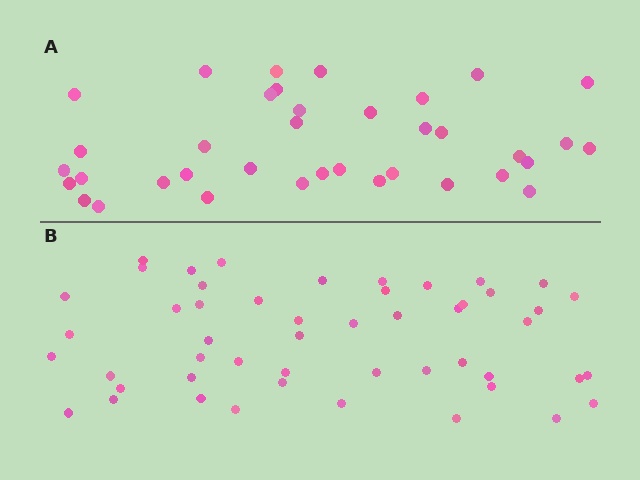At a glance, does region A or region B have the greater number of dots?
Region B (the bottom region) has more dots.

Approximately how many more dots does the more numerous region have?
Region B has approximately 15 more dots than region A.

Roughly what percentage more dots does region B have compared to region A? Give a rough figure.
About 35% more.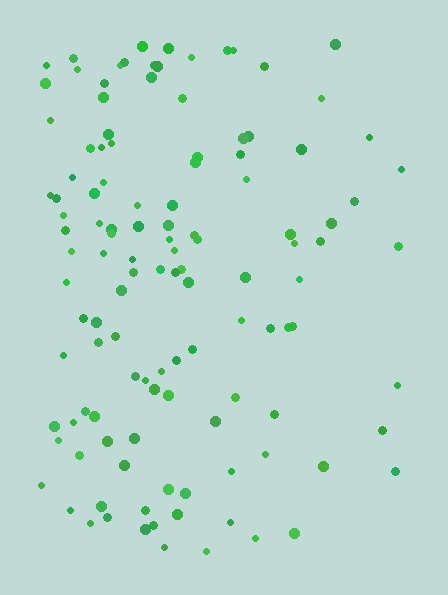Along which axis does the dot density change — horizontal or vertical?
Horizontal.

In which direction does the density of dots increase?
From right to left, with the left side densest.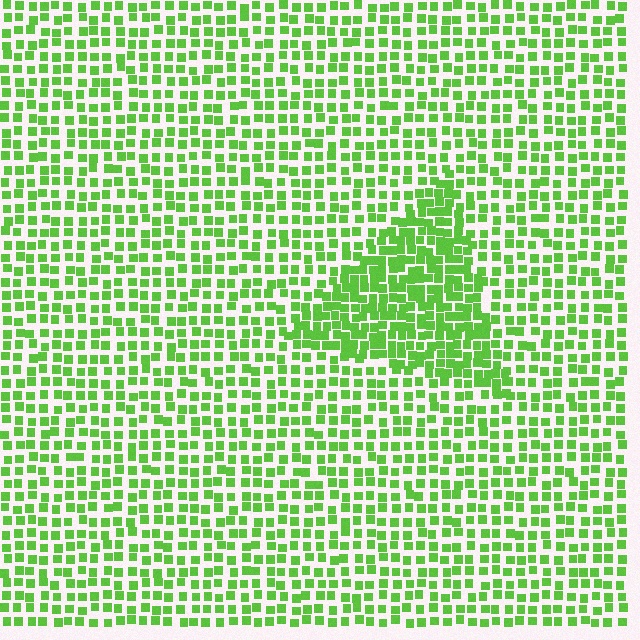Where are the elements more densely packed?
The elements are more densely packed inside the triangle boundary.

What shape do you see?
I see a triangle.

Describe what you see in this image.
The image contains small lime elements arranged at two different densities. A triangle-shaped region is visible where the elements are more densely packed than the surrounding area.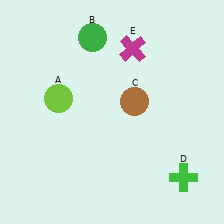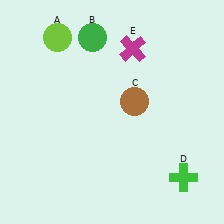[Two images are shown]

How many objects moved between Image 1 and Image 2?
1 object moved between the two images.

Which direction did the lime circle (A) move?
The lime circle (A) moved up.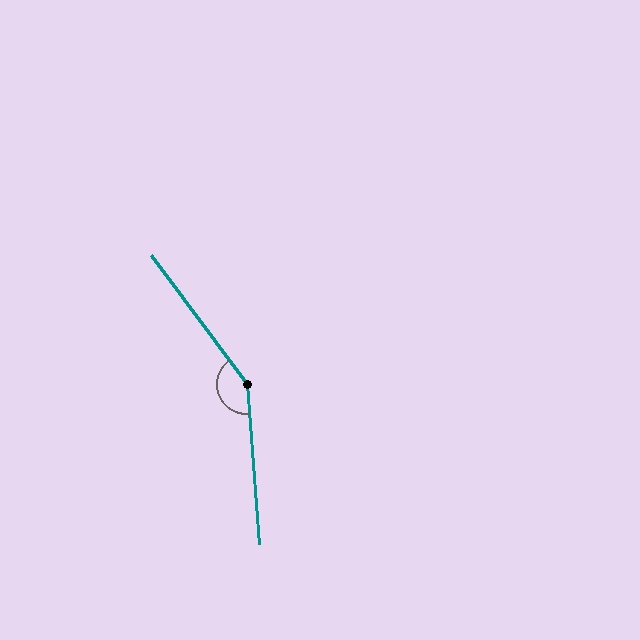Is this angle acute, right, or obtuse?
It is obtuse.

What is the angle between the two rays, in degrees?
Approximately 148 degrees.